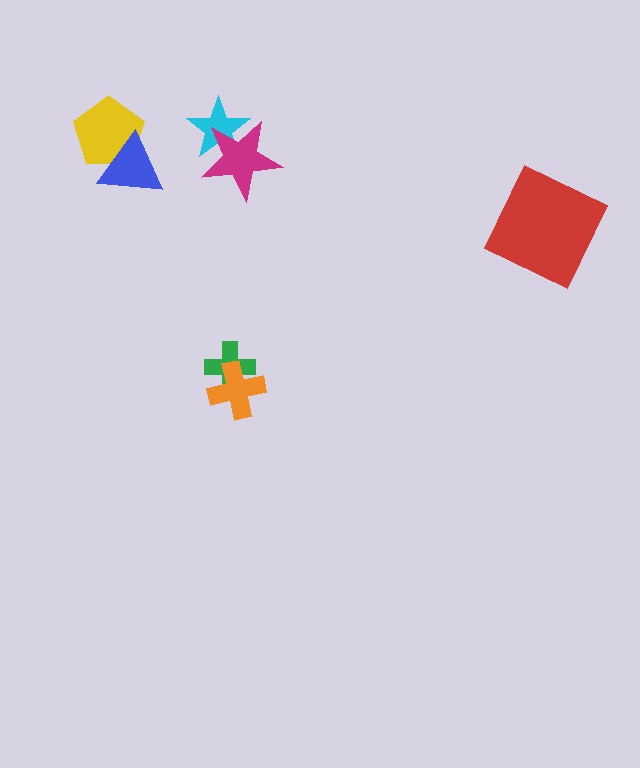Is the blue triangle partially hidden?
No, no other shape covers it.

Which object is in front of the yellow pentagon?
The blue triangle is in front of the yellow pentagon.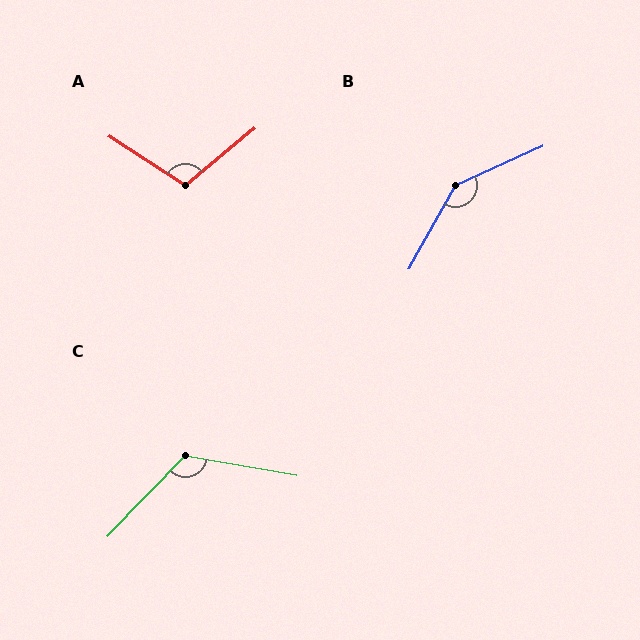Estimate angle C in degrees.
Approximately 124 degrees.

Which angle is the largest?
B, at approximately 143 degrees.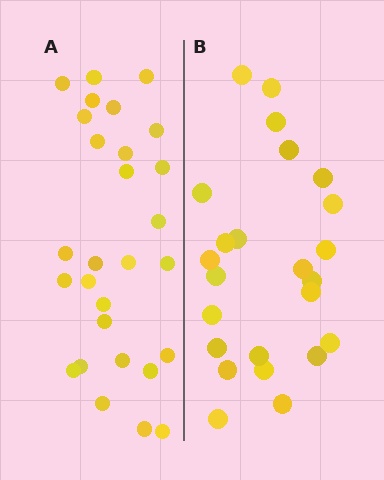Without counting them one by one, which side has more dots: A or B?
Region A (the left region) has more dots.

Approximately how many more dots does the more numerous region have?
Region A has about 4 more dots than region B.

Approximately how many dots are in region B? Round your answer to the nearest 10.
About 20 dots. (The exact count is 24, which rounds to 20.)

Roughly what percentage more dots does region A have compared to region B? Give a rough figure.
About 15% more.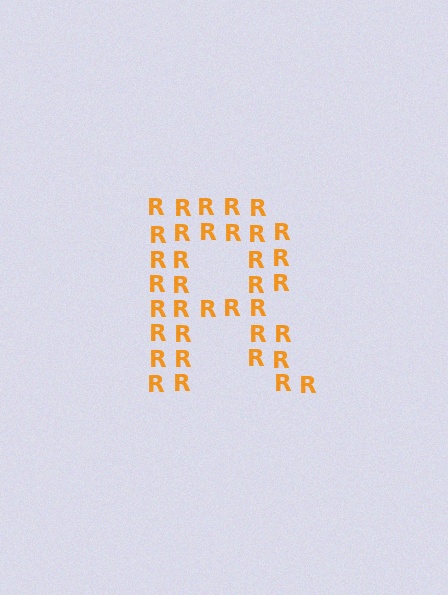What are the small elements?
The small elements are letter R's.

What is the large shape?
The large shape is the letter R.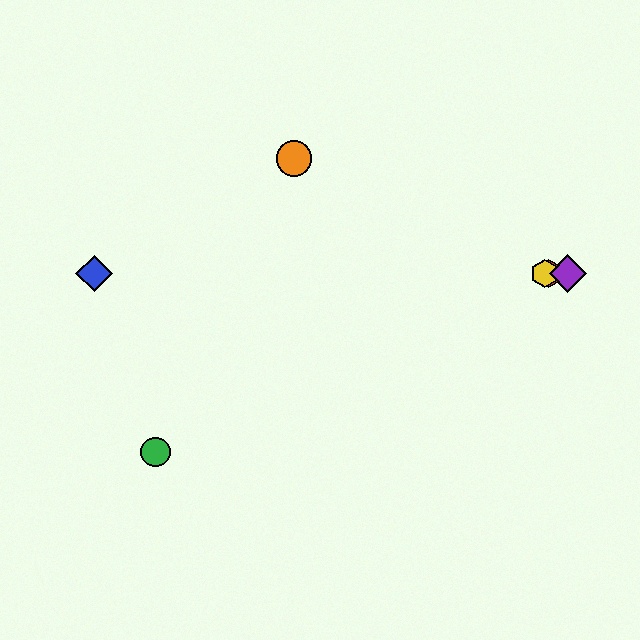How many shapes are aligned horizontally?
4 shapes (the red hexagon, the blue diamond, the yellow hexagon, the purple diamond) are aligned horizontally.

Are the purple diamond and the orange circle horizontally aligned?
No, the purple diamond is at y≈274 and the orange circle is at y≈159.